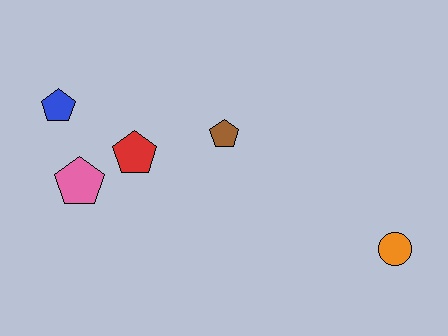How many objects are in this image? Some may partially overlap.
There are 5 objects.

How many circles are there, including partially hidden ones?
There is 1 circle.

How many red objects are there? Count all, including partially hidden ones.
There is 1 red object.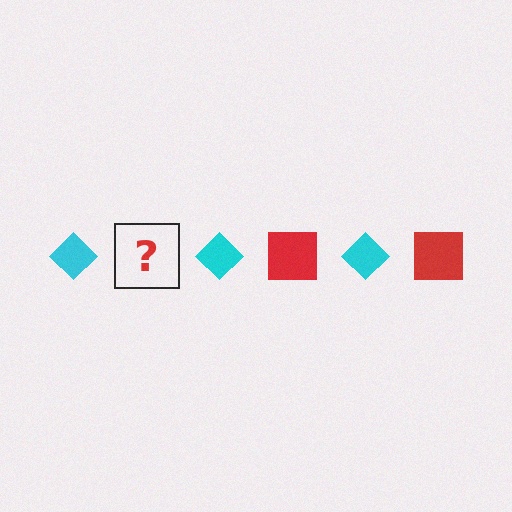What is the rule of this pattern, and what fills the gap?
The rule is that the pattern alternates between cyan diamond and red square. The gap should be filled with a red square.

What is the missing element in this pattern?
The missing element is a red square.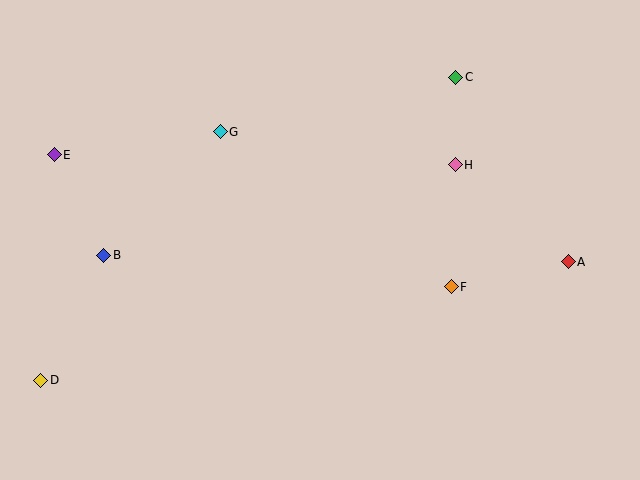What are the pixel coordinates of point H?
Point H is at (455, 165).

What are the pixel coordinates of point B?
Point B is at (104, 255).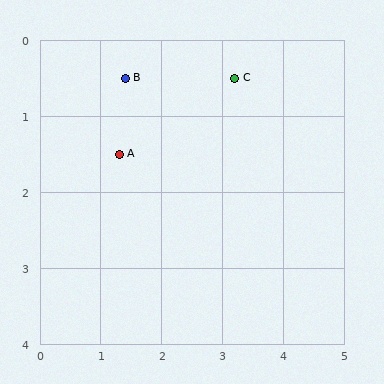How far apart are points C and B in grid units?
Points C and B are about 1.8 grid units apart.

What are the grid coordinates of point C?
Point C is at approximately (3.2, 0.5).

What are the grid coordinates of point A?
Point A is at approximately (1.3, 1.5).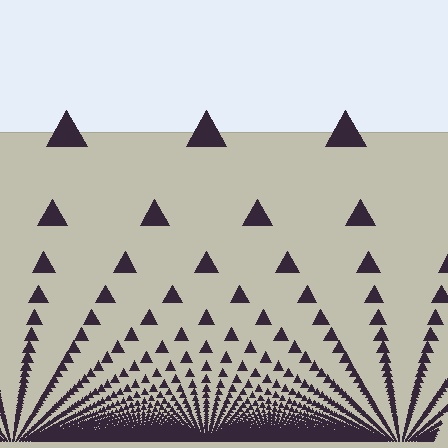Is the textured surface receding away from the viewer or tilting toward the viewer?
The surface appears to tilt toward the viewer. Texture elements get larger and sparser toward the top.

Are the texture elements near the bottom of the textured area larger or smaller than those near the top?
Smaller. The gradient is inverted — elements near the bottom are smaller and denser.